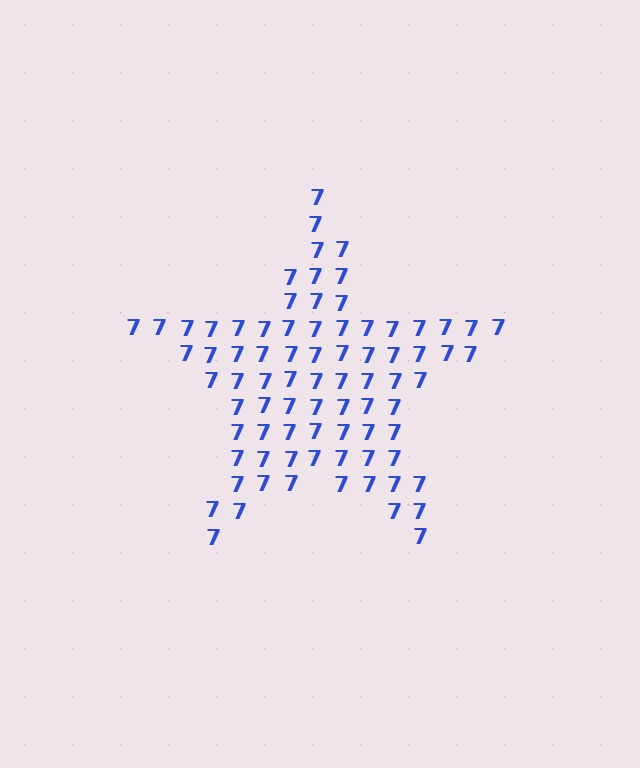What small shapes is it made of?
It is made of small digit 7's.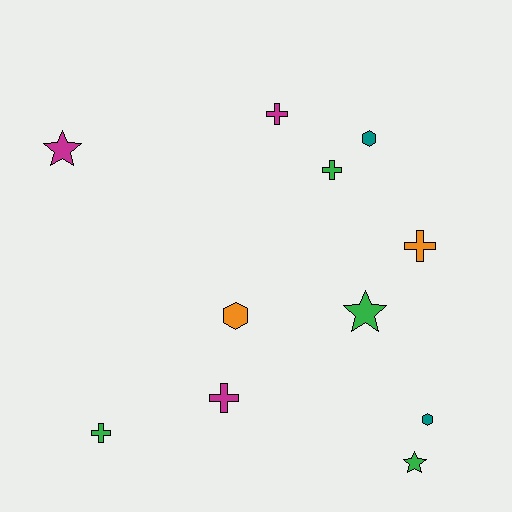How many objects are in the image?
There are 11 objects.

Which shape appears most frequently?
Cross, with 5 objects.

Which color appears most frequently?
Green, with 4 objects.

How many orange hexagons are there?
There is 1 orange hexagon.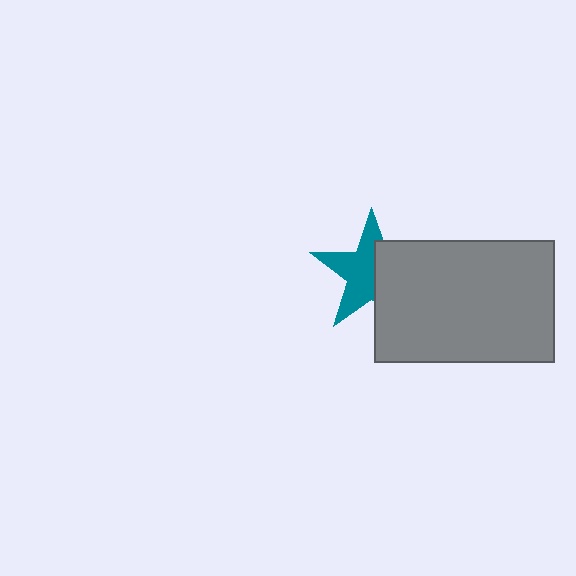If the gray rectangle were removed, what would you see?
You would see the complete teal star.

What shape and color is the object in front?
The object in front is a gray rectangle.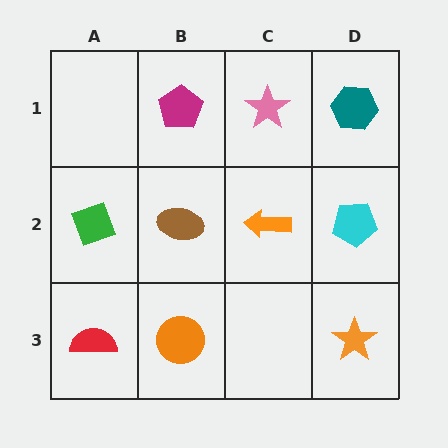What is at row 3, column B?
An orange circle.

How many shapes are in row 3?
3 shapes.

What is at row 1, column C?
A pink star.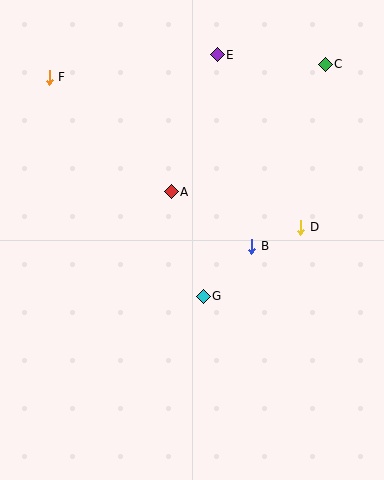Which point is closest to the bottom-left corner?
Point G is closest to the bottom-left corner.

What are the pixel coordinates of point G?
Point G is at (203, 296).